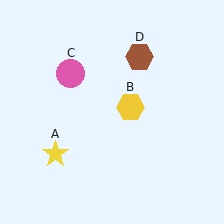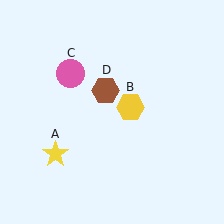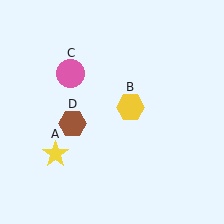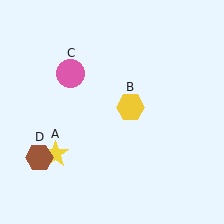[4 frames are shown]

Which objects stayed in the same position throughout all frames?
Yellow star (object A) and yellow hexagon (object B) and pink circle (object C) remained stationary.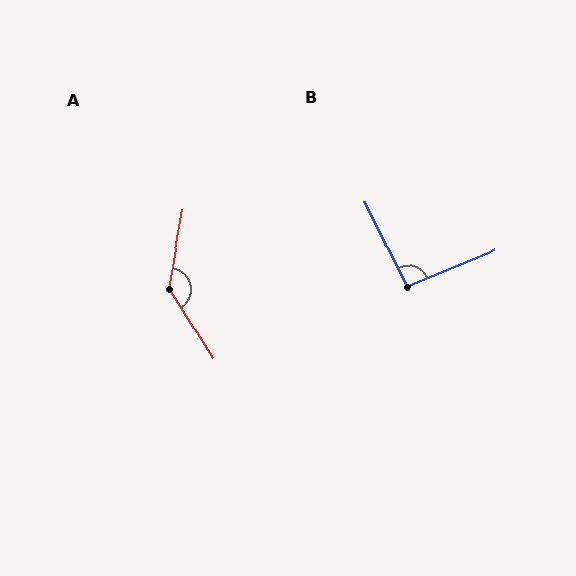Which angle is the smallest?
B, at approximately 94 degrees.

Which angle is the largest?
A, at approximately 138 degrees.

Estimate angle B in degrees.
Approximately 94 degrees.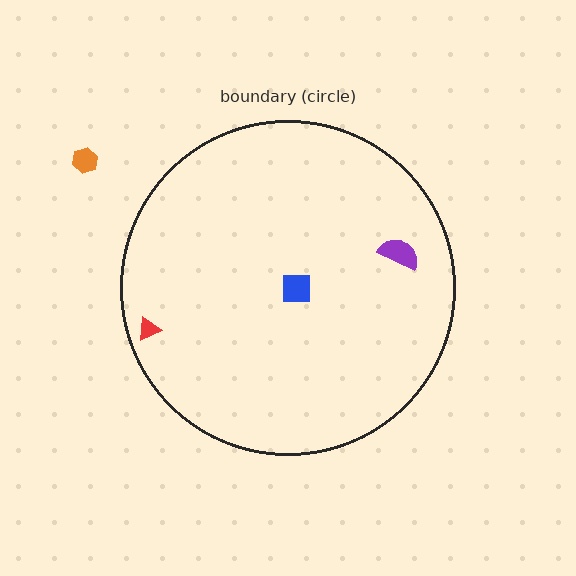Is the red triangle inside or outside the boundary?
Inside.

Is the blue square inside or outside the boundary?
Inside.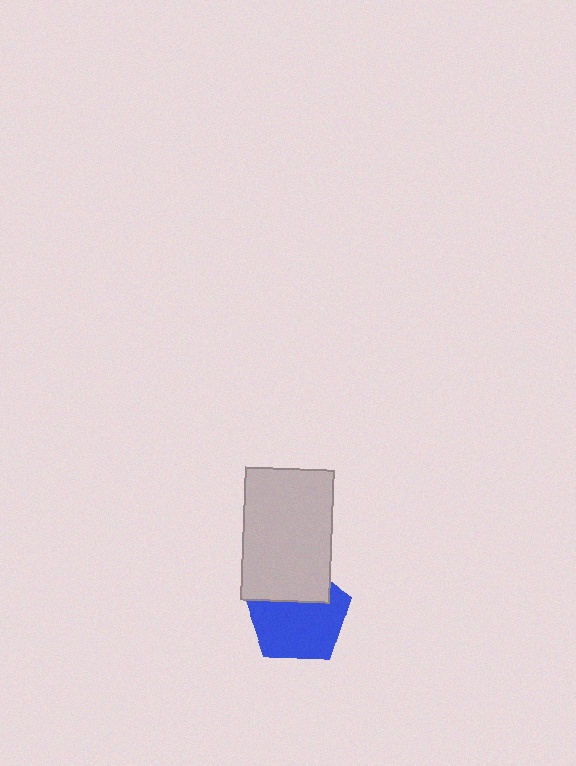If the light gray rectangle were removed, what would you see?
You would see the complete blue pentagon.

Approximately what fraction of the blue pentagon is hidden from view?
Roughly 32% of the blue pentagon is hidden behind the light gray rectangle.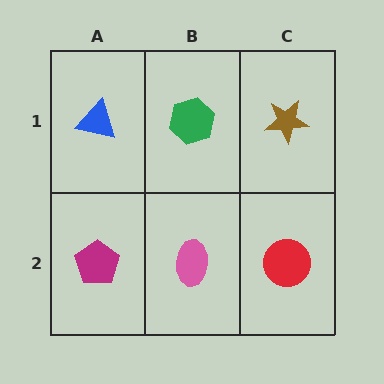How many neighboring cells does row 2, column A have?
2.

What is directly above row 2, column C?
A brown star.